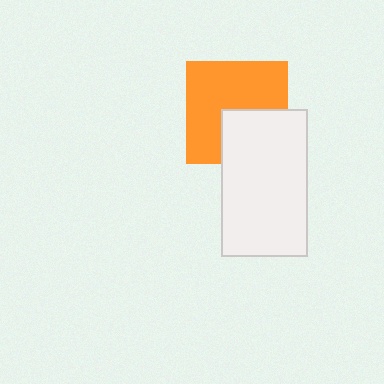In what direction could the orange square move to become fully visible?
The orange square could move toward the upper-left. That would shift it out from behind the white rectangle entirely.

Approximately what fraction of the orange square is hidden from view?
Roughly 34% of the orange square is hidden behind the white rectangle.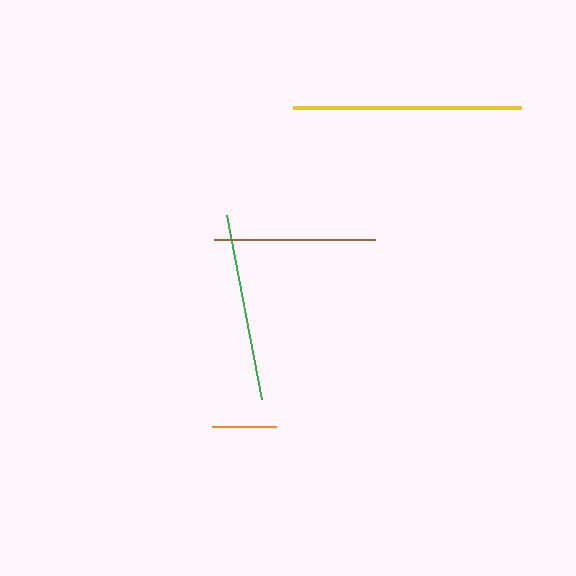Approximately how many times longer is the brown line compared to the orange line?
The brown line is approximately 2.5 times the length of the orange line.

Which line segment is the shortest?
The orange line is the shortest at approximately 64 pixels.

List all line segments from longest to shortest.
From longest to shortest: yellow, green, brown, orange.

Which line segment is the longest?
The yellow line is the longest at approximately 228 pixels.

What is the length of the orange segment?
The orange segment is approximately 64 pixels long.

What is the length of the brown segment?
The brown segment is approximately 160 pixels long.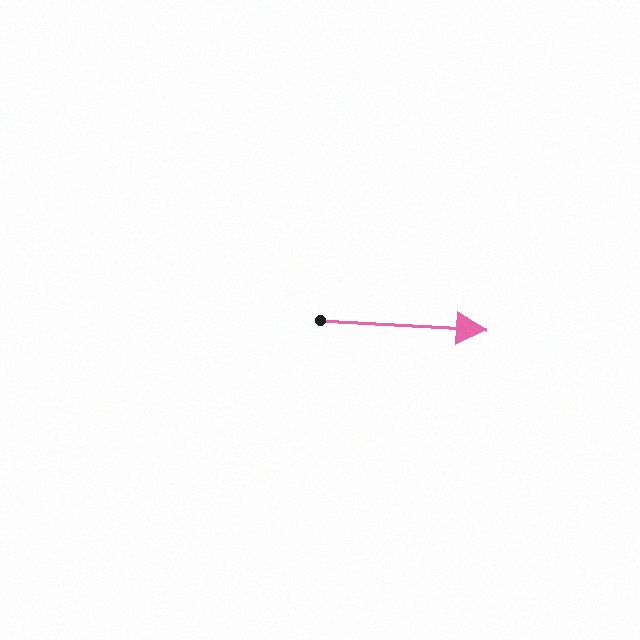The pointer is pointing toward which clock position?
Roughly 3 o'clock.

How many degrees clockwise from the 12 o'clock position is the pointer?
Approximately 93 degrees.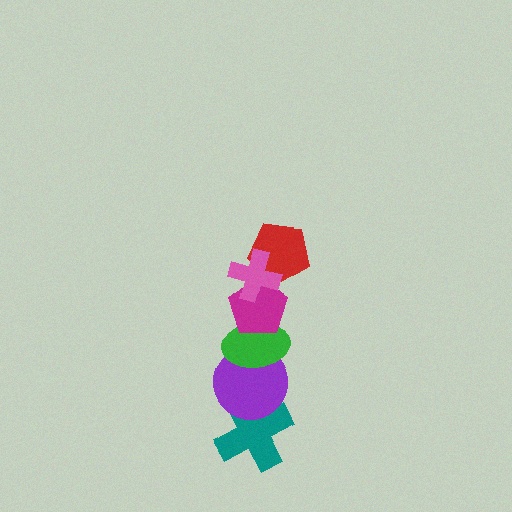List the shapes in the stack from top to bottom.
From top to bottom: the pink cross, the red pentagon, the magenta pentagon, the green ellipse, the purple circle, the teal cross.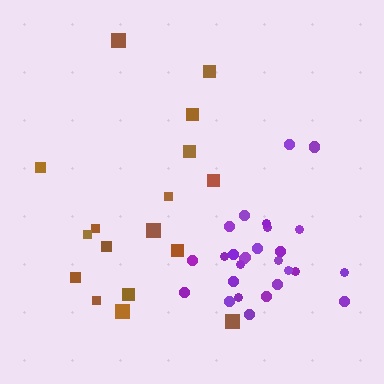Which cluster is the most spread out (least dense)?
Brown.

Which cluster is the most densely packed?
Purple.